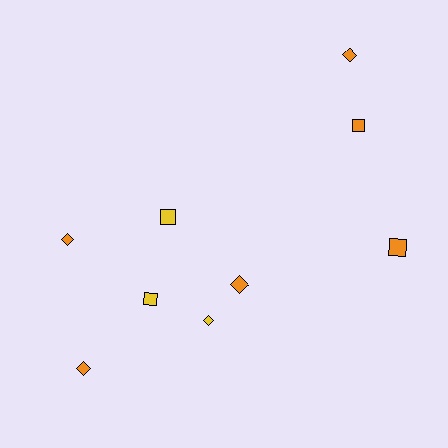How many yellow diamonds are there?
There is 1 yellow diamond.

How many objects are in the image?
There are 9 objects.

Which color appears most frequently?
Orange, with 6 objects.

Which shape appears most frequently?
Diamond, with 5 objects.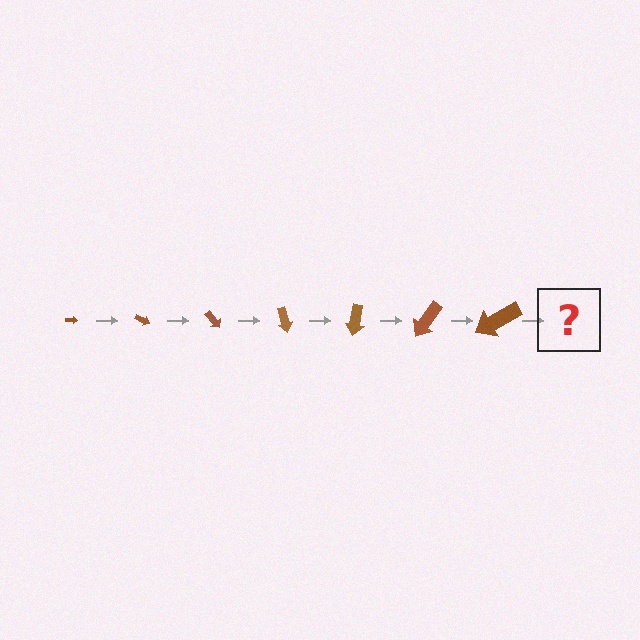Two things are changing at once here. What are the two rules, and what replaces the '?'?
The two rules are that the arrow grows larger each step and it rotates 25 degrees each step. The '?' should be an arrow, larger than the previous one and rotated 175 degrees from the start.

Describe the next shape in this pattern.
It should be an arrow, larger than the previous one and rotated 175 degrees from the start.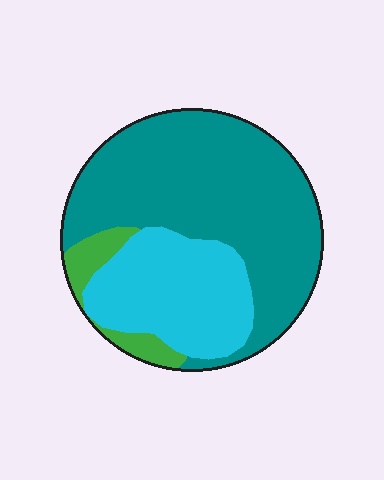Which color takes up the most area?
Teal, at roughly 60%.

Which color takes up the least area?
Green, at roughly 10%.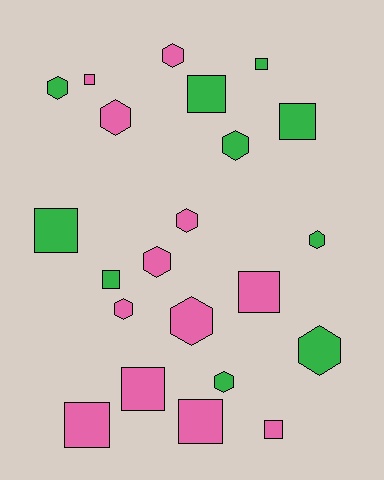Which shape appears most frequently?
Hexagon, with 11 objects.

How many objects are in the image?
There are 22 objects.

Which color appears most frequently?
Pink, with 12 objects.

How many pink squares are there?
There are 6 pink squares.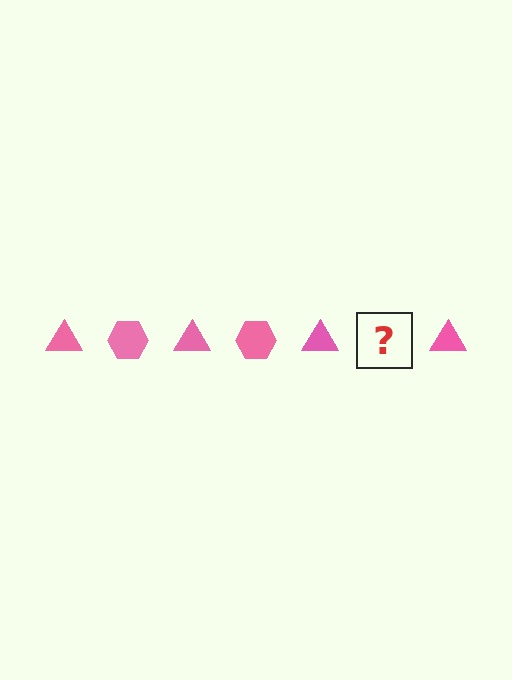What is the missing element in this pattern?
The missing element is a pink hexagon.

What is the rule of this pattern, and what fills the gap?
The rule is that the pattern cycles through triangle, hexagon shapes in pink. The gap should be filled with a pink hexagon.